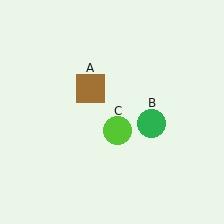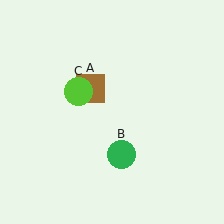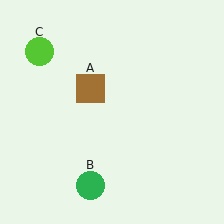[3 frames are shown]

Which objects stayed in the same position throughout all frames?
Brown square (object A) remained stationary.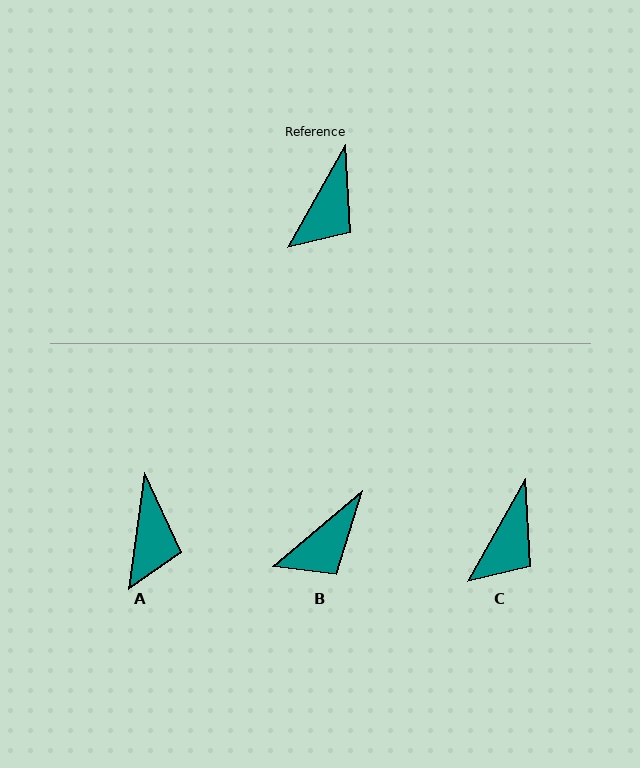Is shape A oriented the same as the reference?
No, it is off by about 22 degrees.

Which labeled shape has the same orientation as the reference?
C.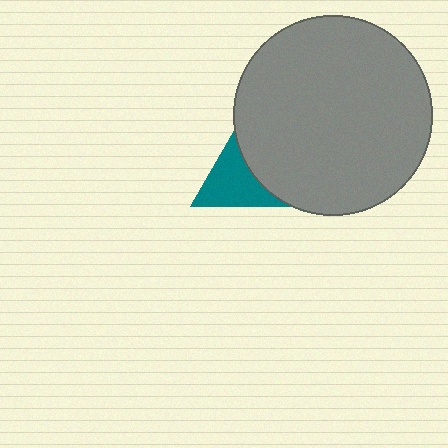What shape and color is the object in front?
The object in front is a gray circle.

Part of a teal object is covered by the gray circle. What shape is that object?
It is a triangle.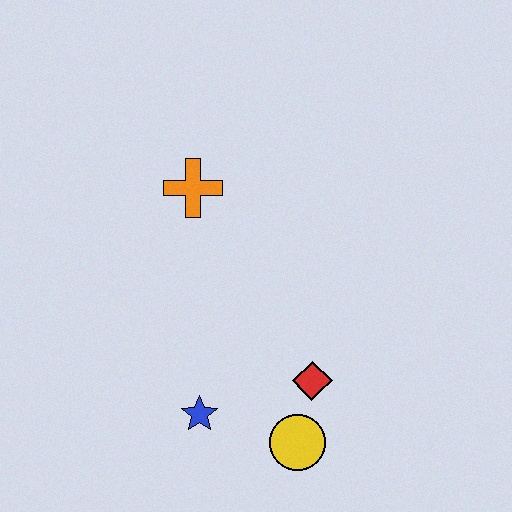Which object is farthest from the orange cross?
The yellow circle is farthest from the orange cross.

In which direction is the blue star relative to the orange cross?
The blue star is below the orange cross.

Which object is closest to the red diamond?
The yellow circle is closest to the red diamond.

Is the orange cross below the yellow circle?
No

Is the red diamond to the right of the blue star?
Yes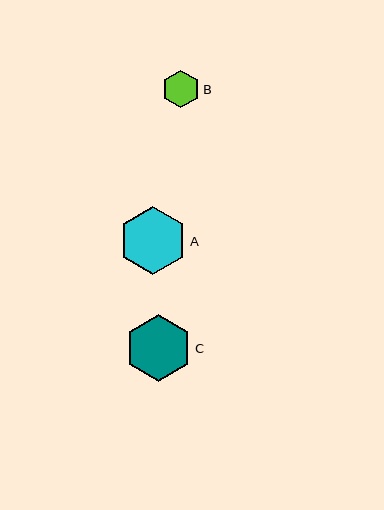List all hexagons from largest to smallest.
From largest to smallest: A, C, B.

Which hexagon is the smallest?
Hexagon B is the smallest with a size of approximately 37 pixels.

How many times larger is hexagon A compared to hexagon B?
Hexagon A is approximately 1.8 times the size of hexagon B.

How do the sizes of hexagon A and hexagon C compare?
Hexagon A and hexagon C are approximately the same size.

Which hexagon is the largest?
Hexagon A is the largest with a size of approximately 68 pixels.